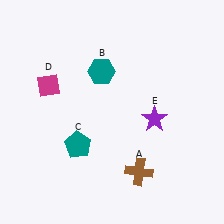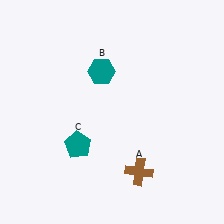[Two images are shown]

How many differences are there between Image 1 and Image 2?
There are 2 differences between the two images.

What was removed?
The purple star (E), the magenta diamond (D) were removed in Image 2.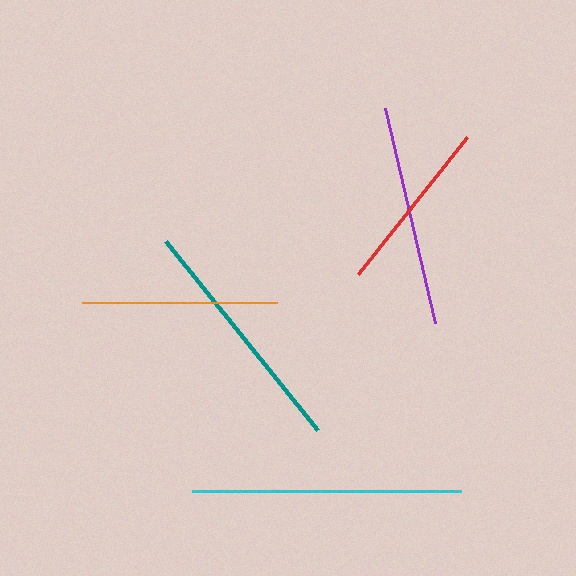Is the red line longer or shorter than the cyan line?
The cyan line is longer than the red line.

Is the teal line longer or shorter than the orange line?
The teal line is longer than the orange line.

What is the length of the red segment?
The red segment is approximately 175 pixels long.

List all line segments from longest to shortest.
From longest to shortest: cyan, teal, purple, orange, red.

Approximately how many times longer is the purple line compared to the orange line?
The purple line is approximately 1.1 times the length of the orange line.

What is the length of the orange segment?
The orange segment is approximately 195 pixels long.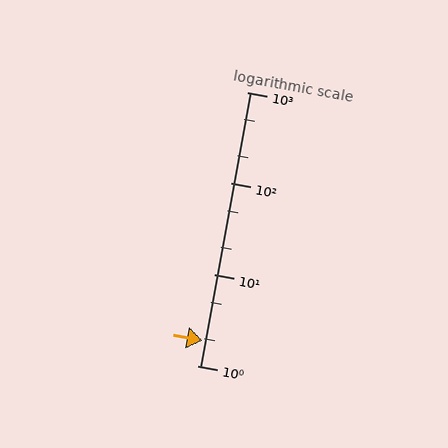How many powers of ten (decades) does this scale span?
The scale spans 3 decades, from 1 to 1000.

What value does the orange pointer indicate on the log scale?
The pointer indicates approximately 1.9.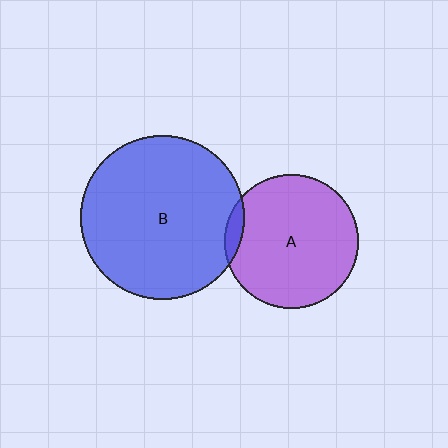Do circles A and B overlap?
Yes.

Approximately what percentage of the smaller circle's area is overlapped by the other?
Approximately 5%.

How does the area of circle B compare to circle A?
Approximately 1.5 times.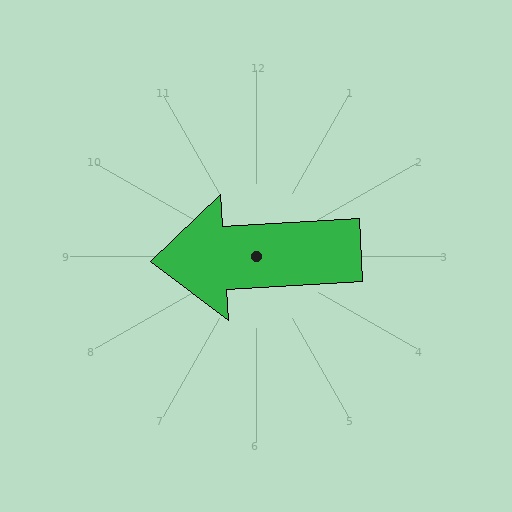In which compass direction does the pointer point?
West.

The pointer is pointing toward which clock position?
Roughly 9 o'clock.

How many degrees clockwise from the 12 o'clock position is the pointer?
Approximately 267 degrees.